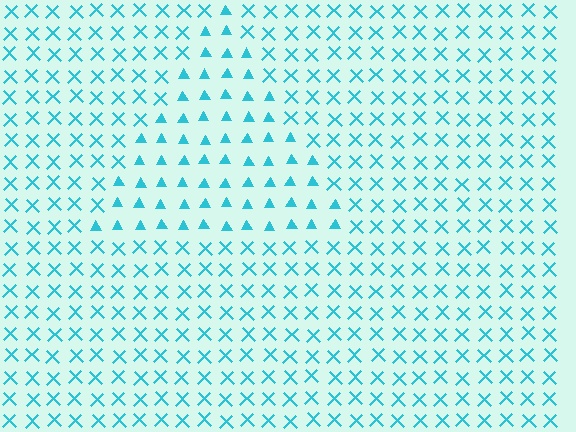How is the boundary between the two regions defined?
The boundary is defined by a change in element shape: triangles inside vs. X marks outside. All elements share the same color and spacing.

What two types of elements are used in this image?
The image uses triangles inside the triangle region and X marks outside it.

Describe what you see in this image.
The image is filled with small cyan elements arranged in a uniform grid. A triangle-shaped region contains triangles, while the surrounding area contains X marks. The boundary is defined purely by the change in element shape.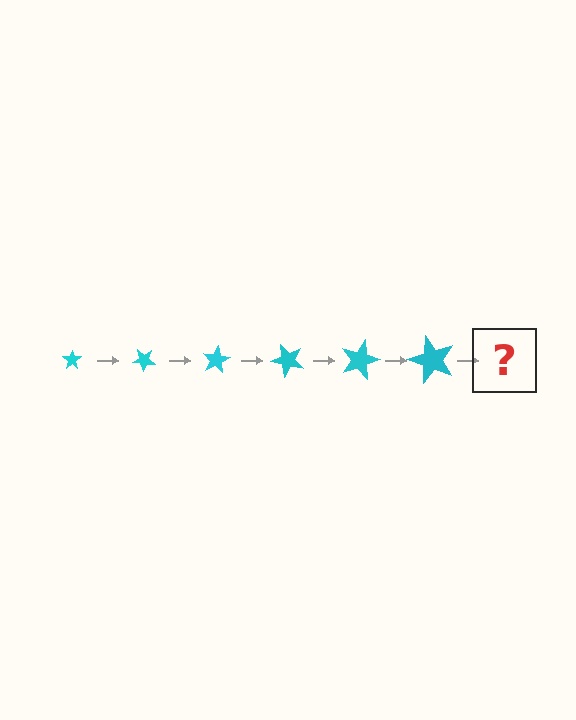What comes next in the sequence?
The next element should be a star, larger than the previous one and rotated 240 degrees from the start.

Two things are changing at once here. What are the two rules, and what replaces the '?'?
The two rules are that the star grows larger each step and it rotates 40 degrees each step. The '?' should be a star, larger than the previous one and rotated 240 degrees from the start.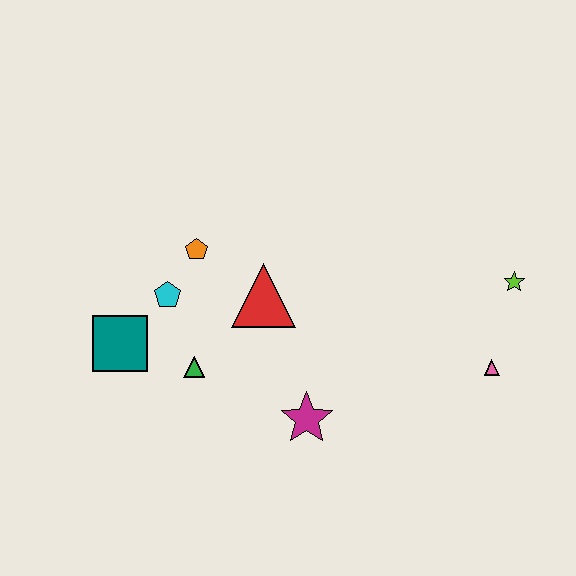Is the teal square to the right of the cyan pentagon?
No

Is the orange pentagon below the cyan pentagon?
No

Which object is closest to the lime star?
The pink triangle is closest to the lime star.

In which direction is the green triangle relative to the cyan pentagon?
The green triangle is below the cyan pentagon.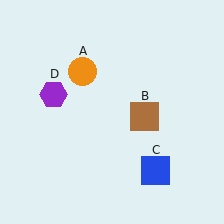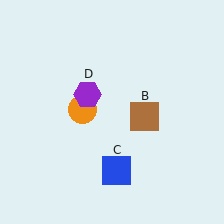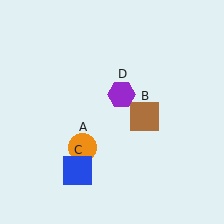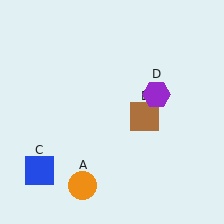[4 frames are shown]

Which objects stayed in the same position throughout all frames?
Brown square (object B) remained stationary.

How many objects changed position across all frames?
3 objects changed position: orange circle (object A), blue square (object C), purple hexagon (object D).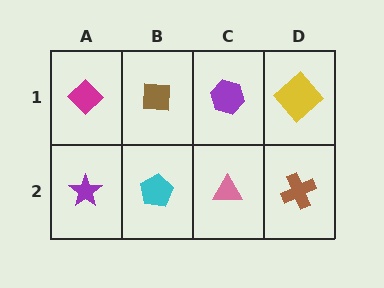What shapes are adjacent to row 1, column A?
A purple star (row 2, column A), a brown square (row 1, column B).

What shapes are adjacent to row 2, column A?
A magenta diamond (row 1, column A), a cyan pentagon (row 2, column B).